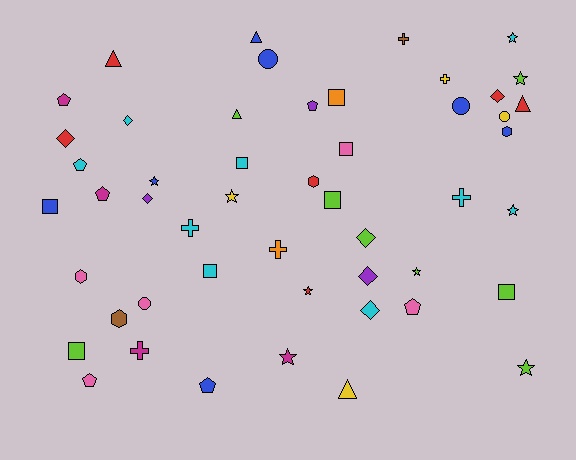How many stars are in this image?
There are 9 stars.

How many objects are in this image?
There are 50 objects.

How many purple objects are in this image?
There are 3 purple objects.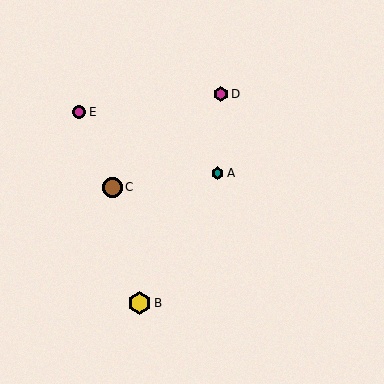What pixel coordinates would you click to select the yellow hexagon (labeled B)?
Click at (139, 303) to select the yellow hexagon B.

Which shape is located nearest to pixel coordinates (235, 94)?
The magenta hexagon (labeled D) at (221, 94) is nearest to that location.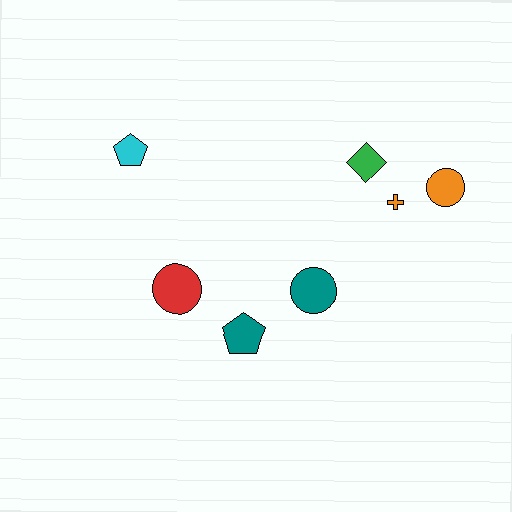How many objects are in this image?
There are 7 objects.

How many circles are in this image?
There are 3 circles.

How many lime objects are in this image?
There are no lime objects.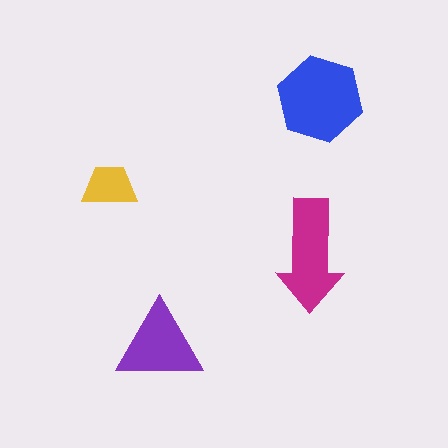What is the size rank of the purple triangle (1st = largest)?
3rd.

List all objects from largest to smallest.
The blue hexagon, the magenta arrow, the purple triangle, the yellow trapezoid.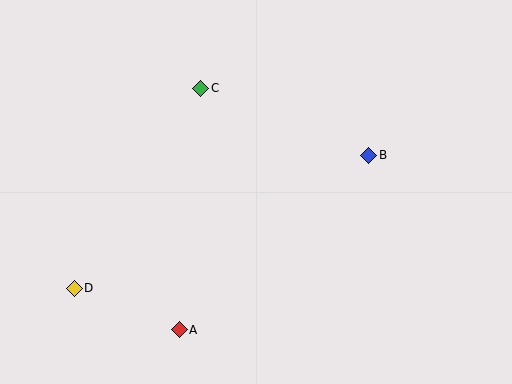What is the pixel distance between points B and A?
The distance between B and A is 257 pixels.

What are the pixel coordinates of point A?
Point A is at (179, 330).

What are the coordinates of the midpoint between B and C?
The midpoint between B and C is at (285, 122).